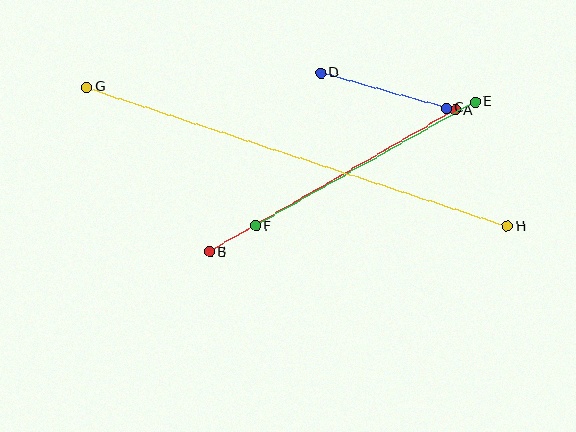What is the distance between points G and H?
The distance is approximately 443 pixels.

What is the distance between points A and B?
The distance is approximately 283 pixels.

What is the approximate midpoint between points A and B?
The midpoint is at approximately (332, 181) pixels.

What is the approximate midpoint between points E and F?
The midpoint is at approximately (365, 164) pixels.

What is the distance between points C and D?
The distance is approximately 131 pixels.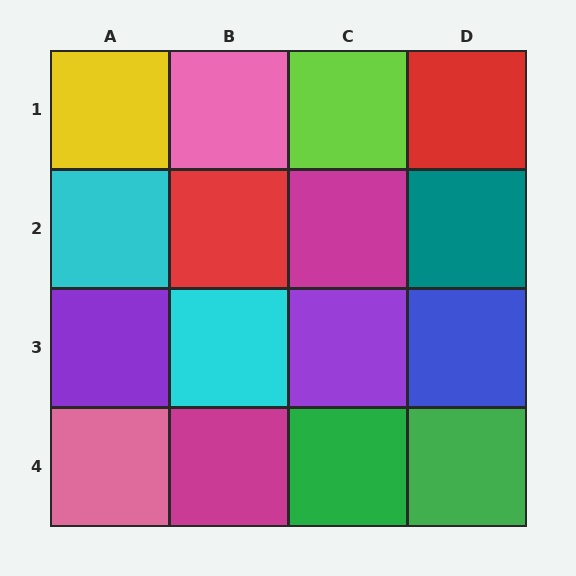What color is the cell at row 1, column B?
Pink.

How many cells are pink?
2 cells are pink.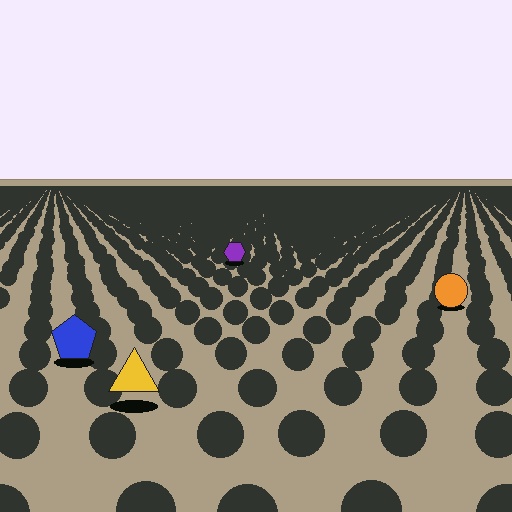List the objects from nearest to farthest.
From nearest to farthest: the yellow triangle, the blue pentagon, the orange circle, the purple hexagon.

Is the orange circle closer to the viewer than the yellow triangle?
No. The yellow triangle is closer — you can tell from the texture gradient: the ground texture is coarser near it.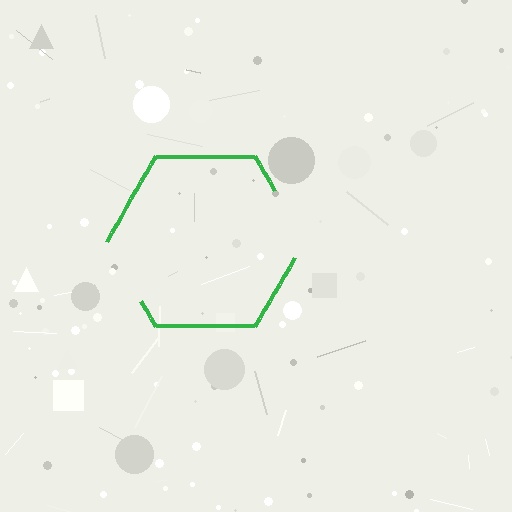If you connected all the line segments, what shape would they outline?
They would outline a hexagon.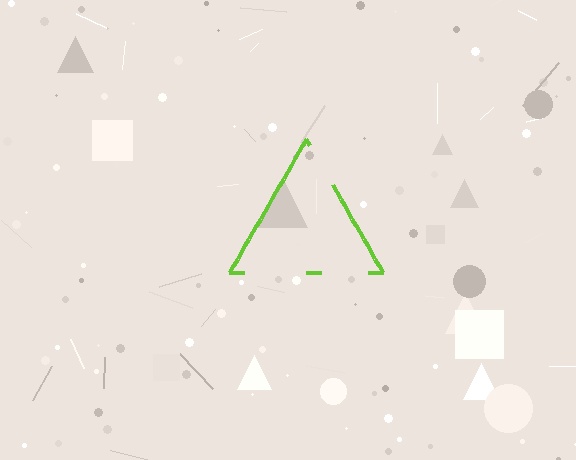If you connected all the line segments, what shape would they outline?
They would outline a triangle.